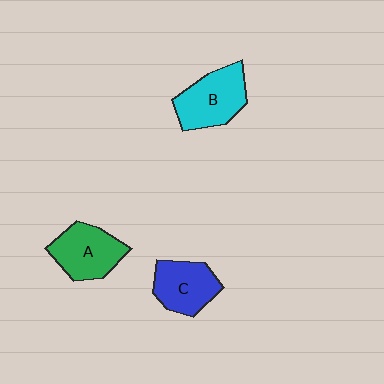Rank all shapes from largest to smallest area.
From largest to smallest: B (cyan), A (green), C (blue).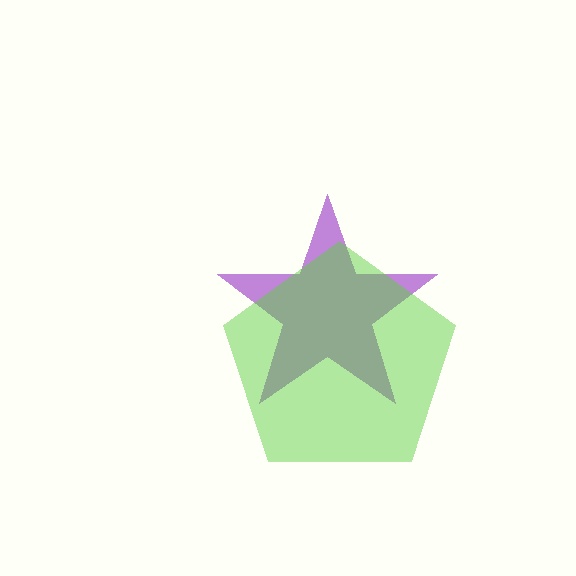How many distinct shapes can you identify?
There are 2 distinct shapes: a purple star, a lime pentagon.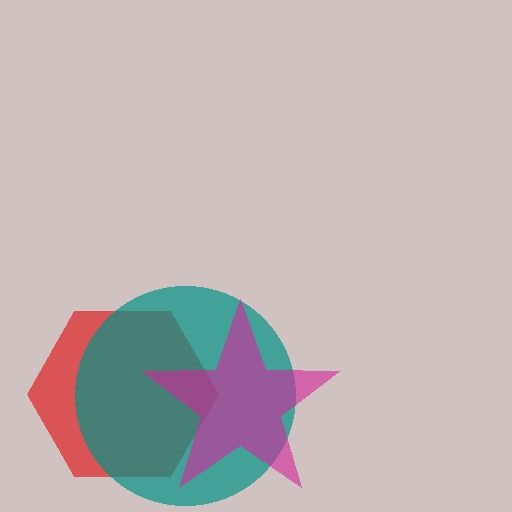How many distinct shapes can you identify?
There are 3 distinct shapes: a red hexagon, a teal circle, a magenta star.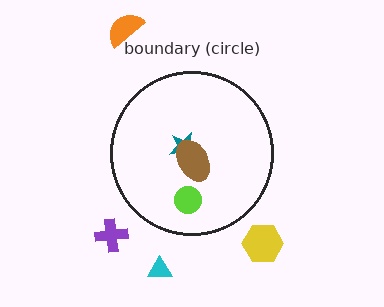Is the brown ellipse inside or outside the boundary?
Inside.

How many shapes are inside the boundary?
3 inside, 4 outside.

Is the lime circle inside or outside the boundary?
Inside.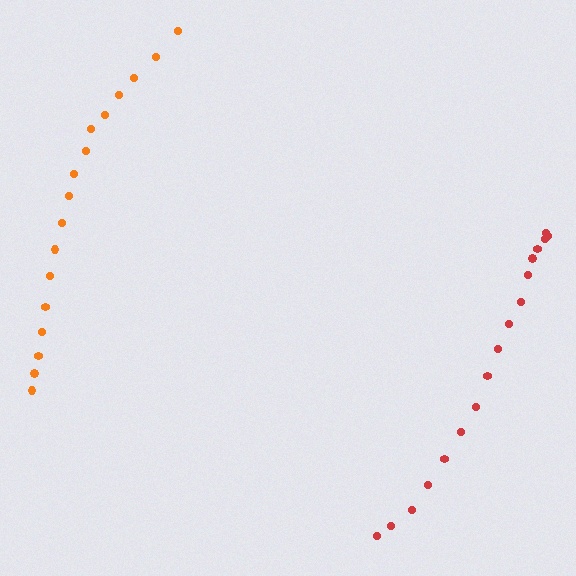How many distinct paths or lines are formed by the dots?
There are 2 distinct paths.